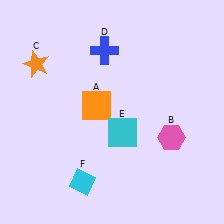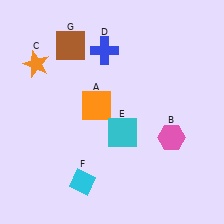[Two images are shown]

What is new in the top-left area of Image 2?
A brown square (G) was added in the top-left area of Image 2.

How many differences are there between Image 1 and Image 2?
There is 1 difference between the two images.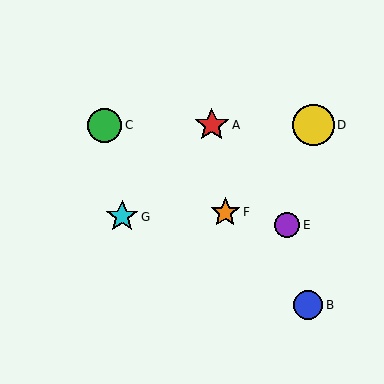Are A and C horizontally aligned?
Yes, both are at y≈125.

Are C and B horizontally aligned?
No, C is at y≈125 and B is at y≈305.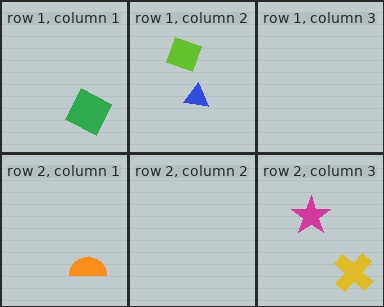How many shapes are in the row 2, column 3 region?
2.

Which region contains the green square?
The row 1, column 1 region.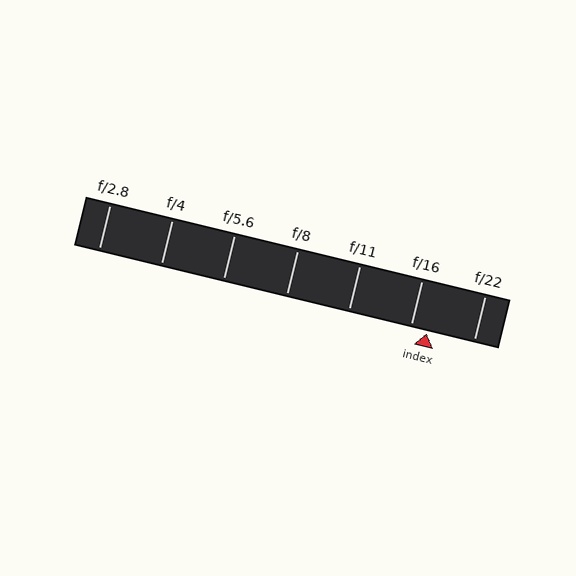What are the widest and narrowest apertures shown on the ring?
The widest aperture shown is f/2.8 and the narrowest is f/22.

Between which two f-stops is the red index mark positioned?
The index mark is between f/16 and f/22.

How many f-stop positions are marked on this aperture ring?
There are 7 f-stop positions marked.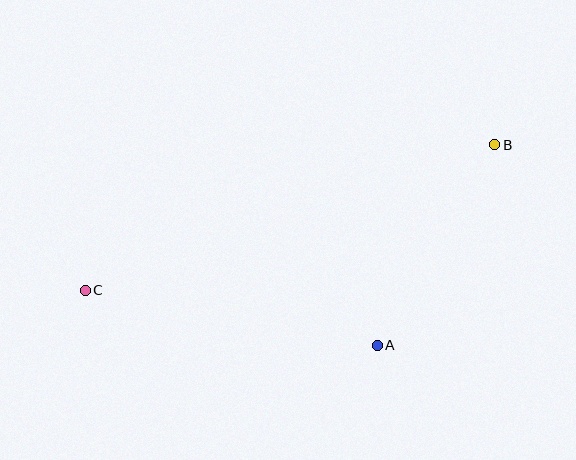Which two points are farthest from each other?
Points B and C are farthest from each other.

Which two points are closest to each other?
Points A and B are closest to each other.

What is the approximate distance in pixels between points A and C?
The distance between A and C is approximately 297 pixels.